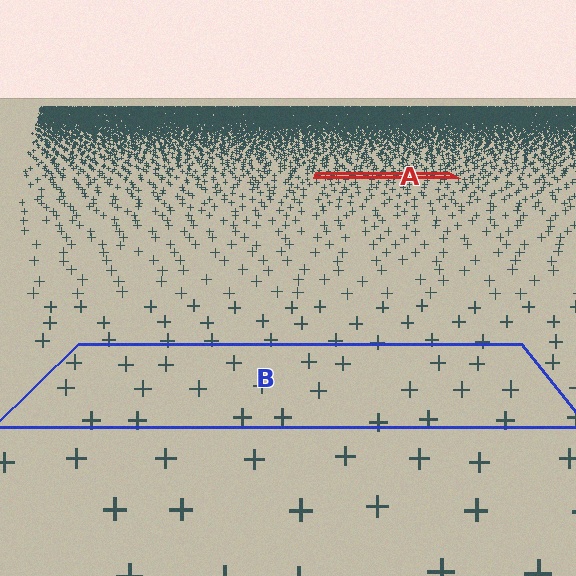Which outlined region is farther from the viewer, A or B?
Region A is farther from the viewer — the texture elements inside it appear smaller and more densely packed.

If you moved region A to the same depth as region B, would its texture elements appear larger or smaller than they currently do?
They would appear larger. At a closer depth, the same texture elements are projected at a bigger on-screen size.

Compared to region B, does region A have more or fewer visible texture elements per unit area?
Region A has more texture elements per unit area — they are packed more densely because it is farther away.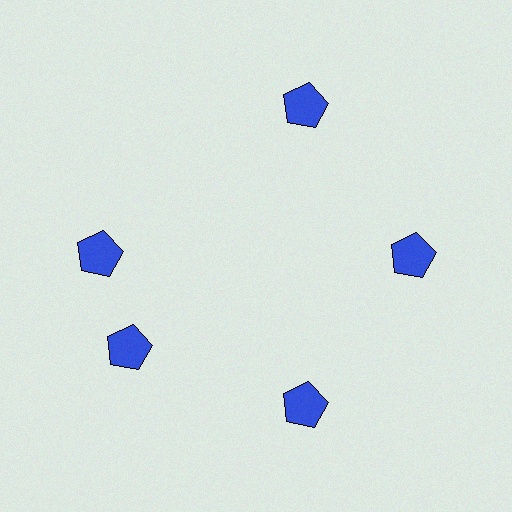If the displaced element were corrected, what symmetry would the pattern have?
It would have 5-fold rotational symmetry — the pattern would map onto itself every 72 degrees.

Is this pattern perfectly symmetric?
No. The 5 blue pentagons are arranged in a ring, but one element near the 10 o'clock position is rotated out of alignment along the ring, breaking the 5-fold rotational symmetry.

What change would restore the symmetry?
The symmetry would be restored by rotating it back into even spacing with its neighbors so that all 5 pentagons sit at equal angles and equal distance from the center.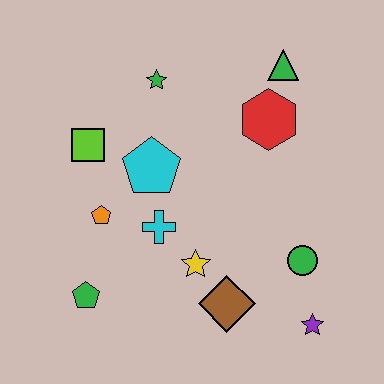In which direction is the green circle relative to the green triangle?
The green circle is below the green triangle.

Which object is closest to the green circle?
The purple star is closest to the green circle.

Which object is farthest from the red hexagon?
The green pentagon is farthest from the red hexagon.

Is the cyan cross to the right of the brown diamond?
No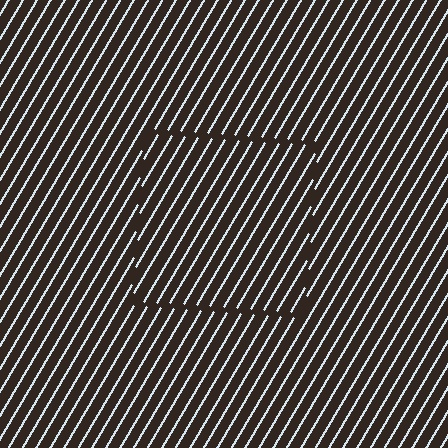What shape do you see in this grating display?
An illusory square. The interior of the shape contains the same grating, shifted by half a period — the contour is defined by the phase discontinuity where line-ends from the inner and outer gratings abut.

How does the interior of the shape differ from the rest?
The interior of the shape contains the same grating, shifted by half a period — the contour is defined by the phase discontinuity where line-ends from the inner and outer gratings abut.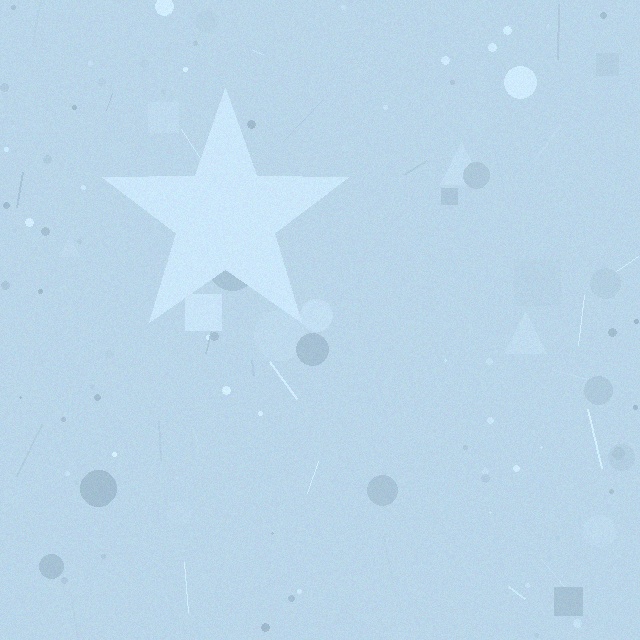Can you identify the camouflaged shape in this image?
The camouflaged shape is a star.